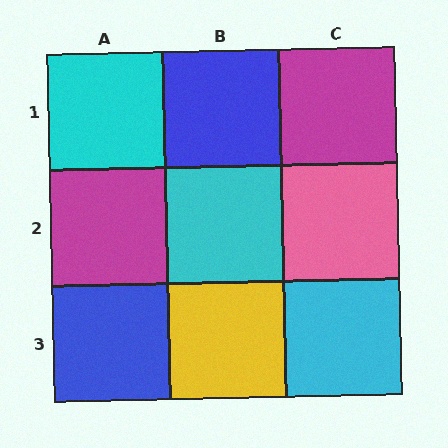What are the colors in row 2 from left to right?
Magenta, cyan, pink.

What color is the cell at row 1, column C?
Magenta.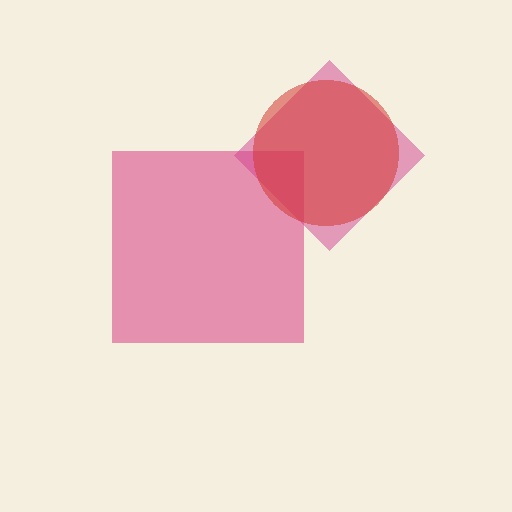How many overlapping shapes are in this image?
There are 3 overlapping shapes in the image.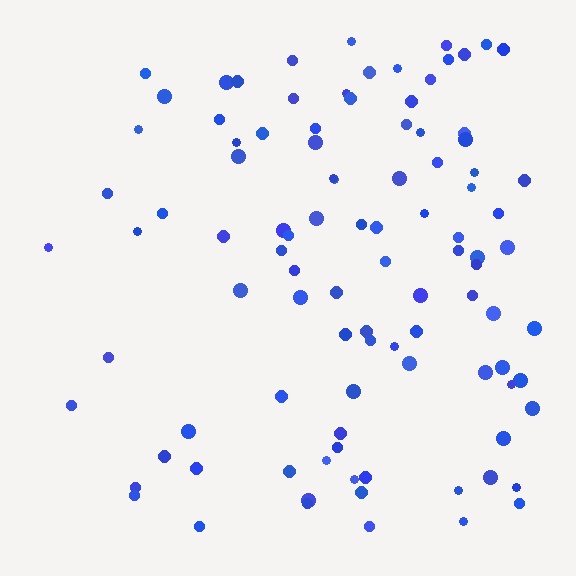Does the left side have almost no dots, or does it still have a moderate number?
Still a moderate number, just noticeably fewer than the right.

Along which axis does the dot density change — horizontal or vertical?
Horizontal.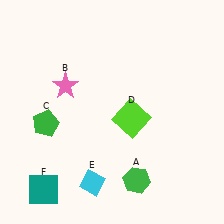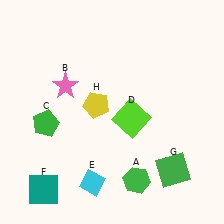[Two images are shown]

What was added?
A green square (G), a yellow pentagon (H) were added in Image 2.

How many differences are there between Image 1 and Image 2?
There are 2 differences between the two images.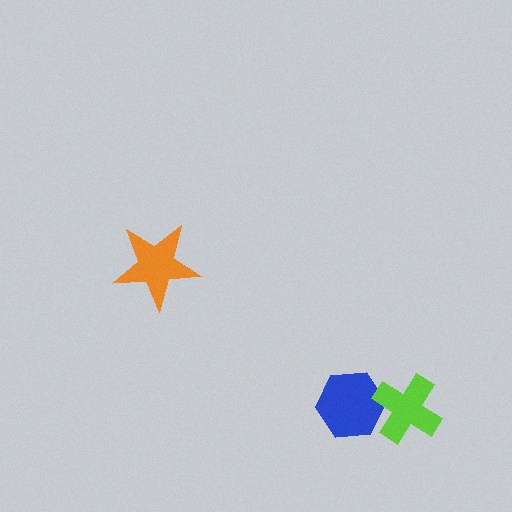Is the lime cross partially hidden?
No, no other shape covers it.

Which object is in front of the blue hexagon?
The lime cross is in front of the blue hexagon.